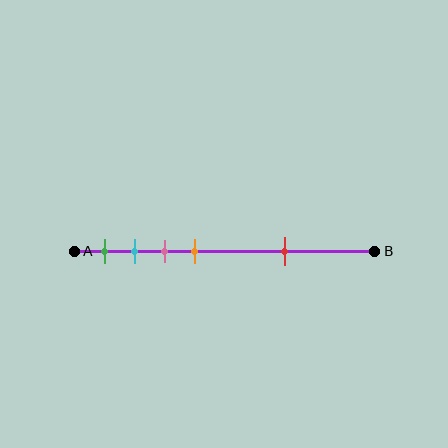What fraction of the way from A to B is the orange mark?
The orange mark is approximately 40% (0.4) of the way from A to B.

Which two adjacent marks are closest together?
The cyan and pink marks are the closest adjacent pair.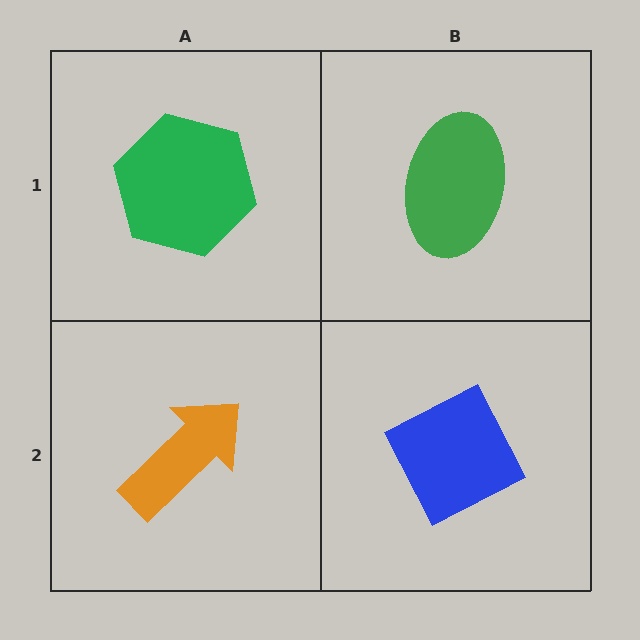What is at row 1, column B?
A green ellipse.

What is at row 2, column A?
An orange arrow.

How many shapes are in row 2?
2 shapes.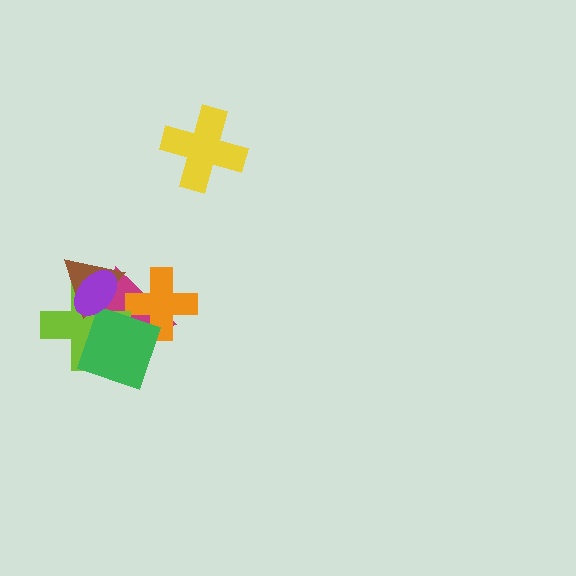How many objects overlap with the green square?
3 objects overlap with the green square.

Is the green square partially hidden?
No, no other shape covers it.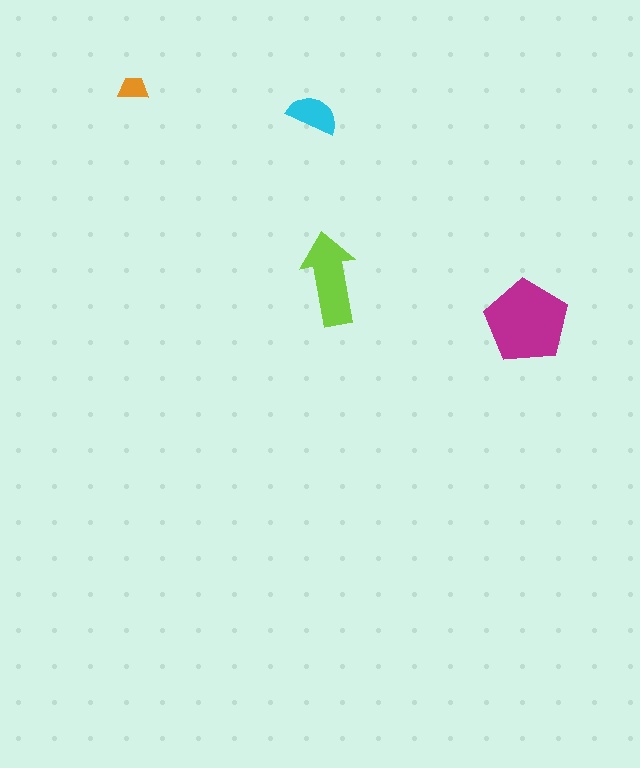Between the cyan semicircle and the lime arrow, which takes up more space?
The lime arrow.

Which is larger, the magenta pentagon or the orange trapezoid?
The magenta pentagon.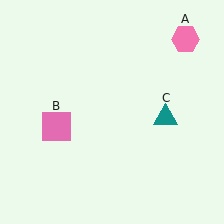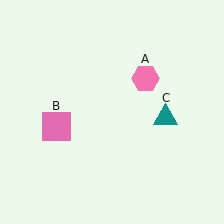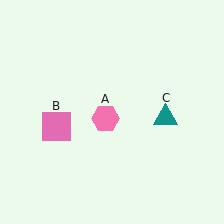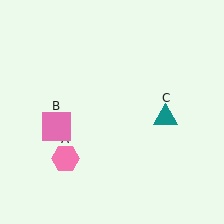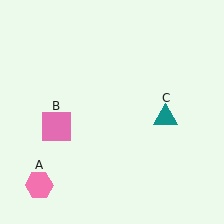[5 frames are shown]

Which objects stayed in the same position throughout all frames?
Pink square (object B) and teal triangle (object C) remained stationary.